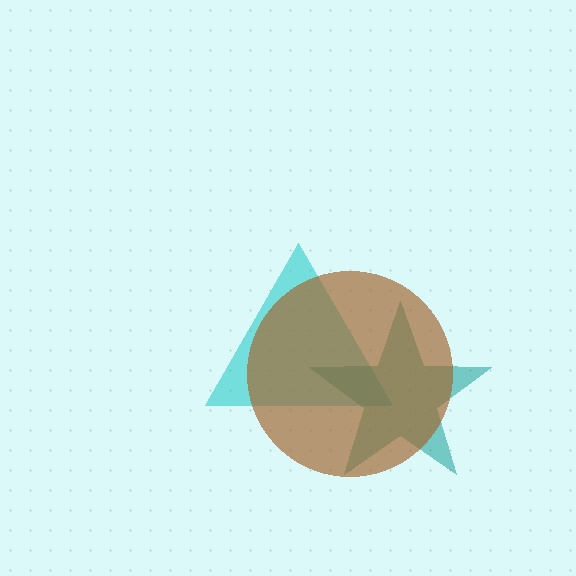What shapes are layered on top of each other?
The layered shapes are: a cyan triangle, a teal star, a brown circle.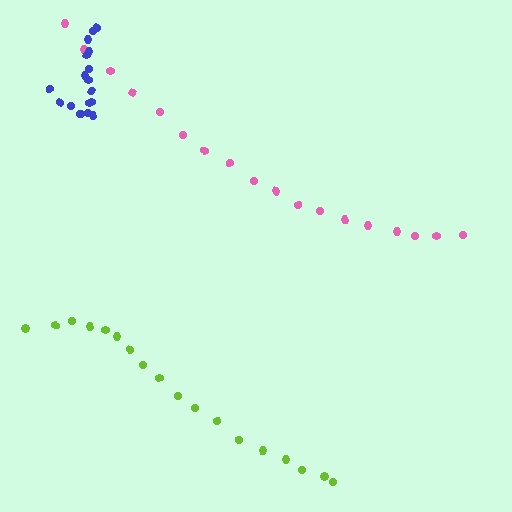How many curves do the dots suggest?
There are 3 distinct paths.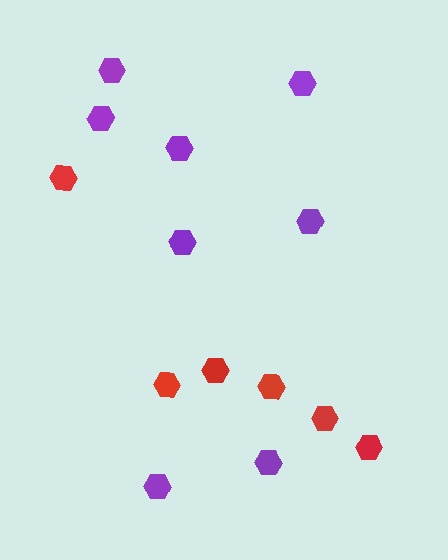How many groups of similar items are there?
There are 2 groups: one group of purple hexagons (8) and one group of red hexagons (6).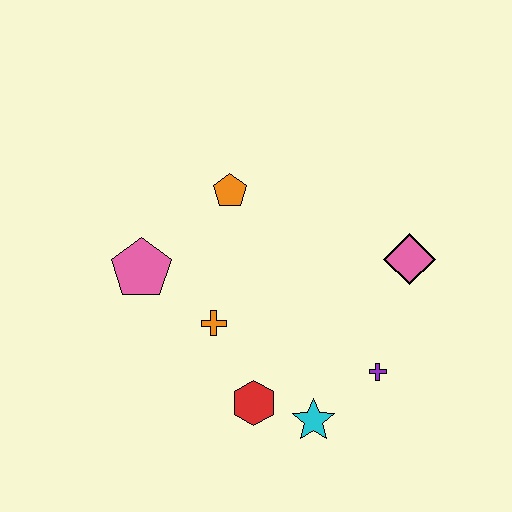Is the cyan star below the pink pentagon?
Yes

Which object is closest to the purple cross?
The cyan star is closest to the purple cross.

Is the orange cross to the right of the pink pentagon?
Yes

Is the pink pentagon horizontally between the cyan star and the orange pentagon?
No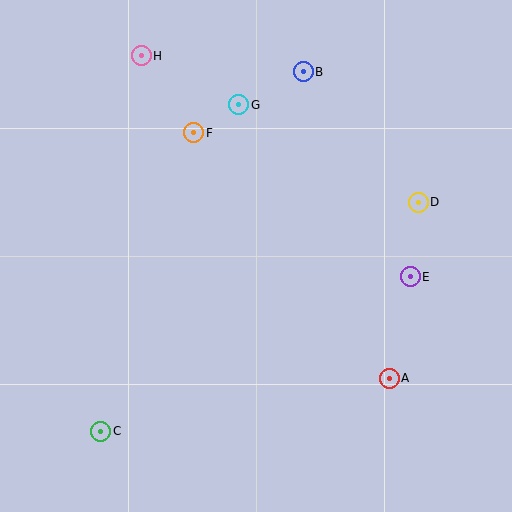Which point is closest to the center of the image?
Point F at (194, 133) is closest to the center.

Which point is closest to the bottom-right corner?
Point A is closest to the bottom-right corner.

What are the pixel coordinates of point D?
Point D is at (418, 202).